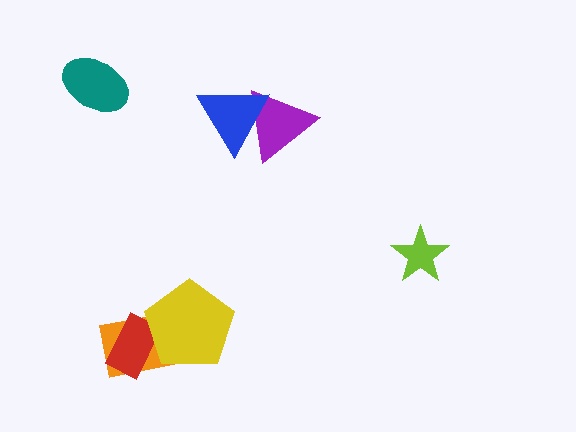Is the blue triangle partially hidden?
No, no other shape covers it.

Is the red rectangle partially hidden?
Yes, it is partially covered by another shape.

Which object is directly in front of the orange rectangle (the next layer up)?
The red rectangle is directly in front of the orange rectangle.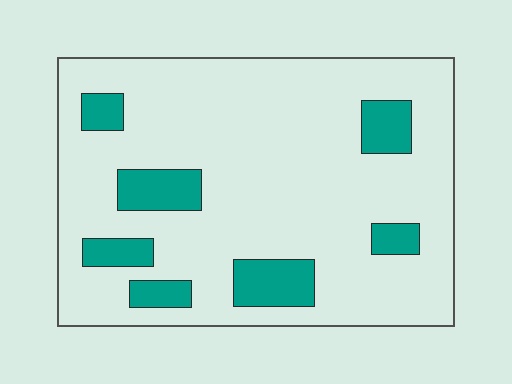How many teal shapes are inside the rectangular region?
7.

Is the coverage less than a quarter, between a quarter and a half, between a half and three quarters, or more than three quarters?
Less than a quarter.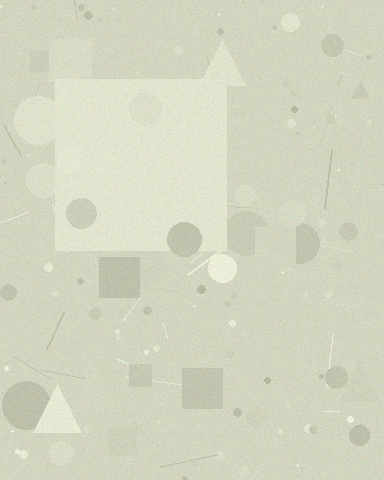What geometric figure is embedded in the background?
A square is embedded in the background.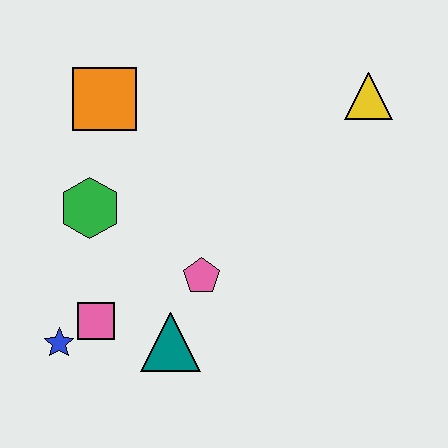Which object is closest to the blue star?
The pink square is closest to the blue star.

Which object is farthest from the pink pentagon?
The yellow triangle is farthest from the pink pentagon.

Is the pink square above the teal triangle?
Yes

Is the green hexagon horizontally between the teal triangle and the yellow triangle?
No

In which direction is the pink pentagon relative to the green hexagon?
The pink pentagon is to the right of the green hexagon.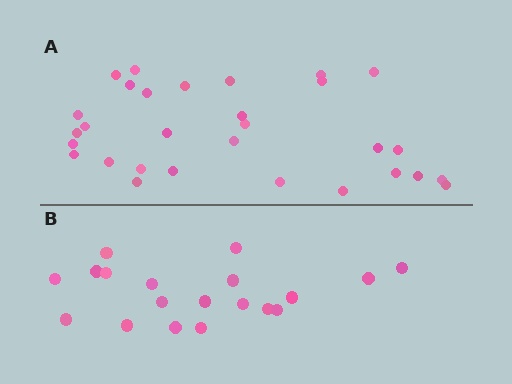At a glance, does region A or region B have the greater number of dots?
Region A (the top region) has more dots.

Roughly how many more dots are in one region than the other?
Region A has roughly 12 or so more dots than region B.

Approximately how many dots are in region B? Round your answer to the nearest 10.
About 20 dots. (The exact count is 19, which rounds to 20.)